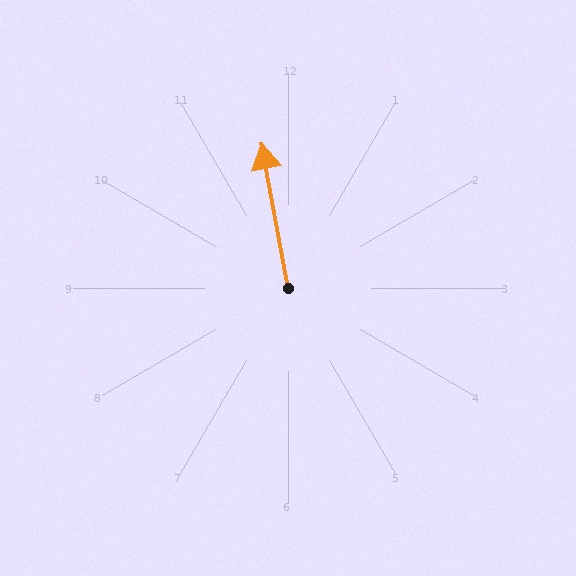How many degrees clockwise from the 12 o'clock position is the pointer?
Approximately 350 degrees.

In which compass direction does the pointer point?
North.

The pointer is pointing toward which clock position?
Roughly 12 o'clock.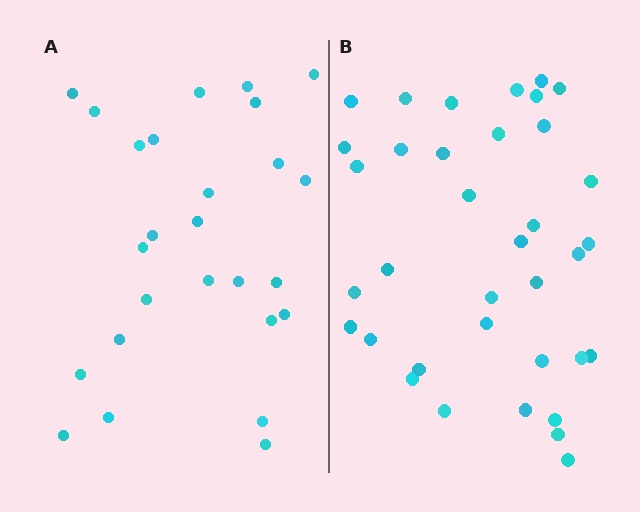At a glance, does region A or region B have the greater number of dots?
Region B (the right region) has more dots.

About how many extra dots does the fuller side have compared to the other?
Region B has roughly 10 or so more dots than region A.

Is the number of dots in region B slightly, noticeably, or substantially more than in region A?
Region B has noticeably more, but not dramatically so. The ratio is roughly 1.4 to 1.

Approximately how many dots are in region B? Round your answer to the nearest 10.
About 40 dots. (The exact count is 36, which rounds to 40.)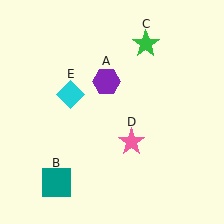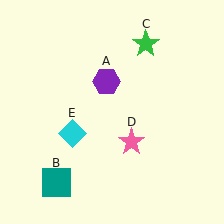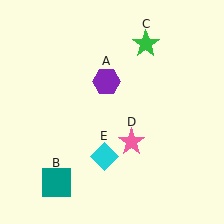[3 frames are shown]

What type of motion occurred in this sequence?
The cyan diamond (object E) rotated counterclockwise around the center of the scene.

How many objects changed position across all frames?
1 object changed position: cyan diamond (object E).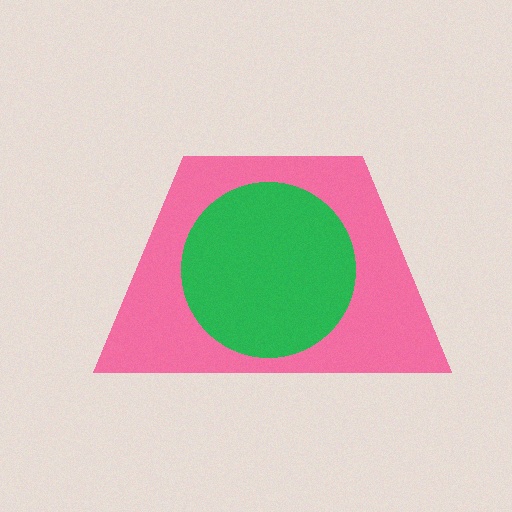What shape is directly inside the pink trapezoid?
The green circle.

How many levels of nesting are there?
2.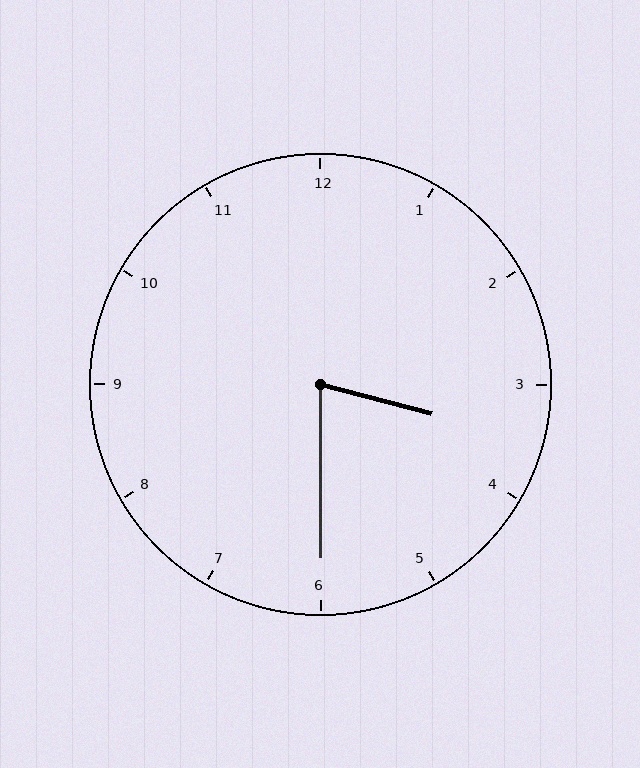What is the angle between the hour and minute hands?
Approximately 75 degrees.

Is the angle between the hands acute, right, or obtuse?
It is acute.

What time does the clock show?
3:30.